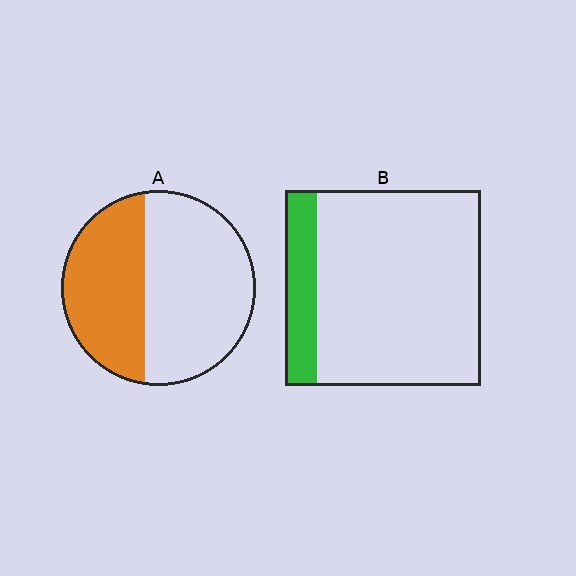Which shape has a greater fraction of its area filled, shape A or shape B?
Shape A.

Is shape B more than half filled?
No.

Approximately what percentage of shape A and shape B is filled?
A is approximately 40% and B is approximately 15%.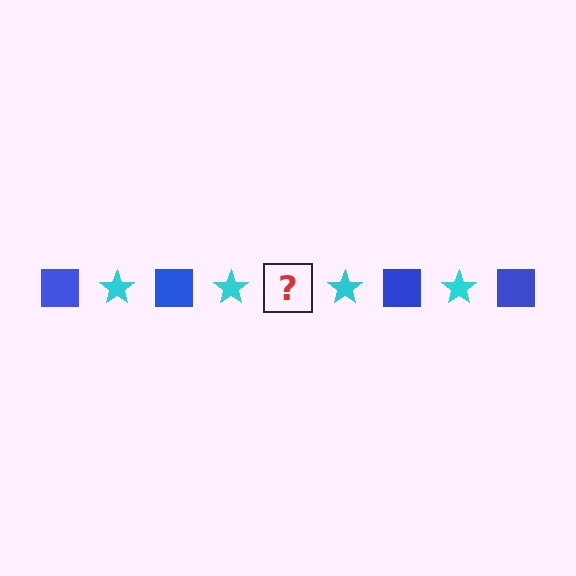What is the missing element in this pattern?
The missing element is a blue square.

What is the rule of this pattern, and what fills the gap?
The rule is that the pattern alternates between blue square and cyan star. The gap should be filled with a blue square.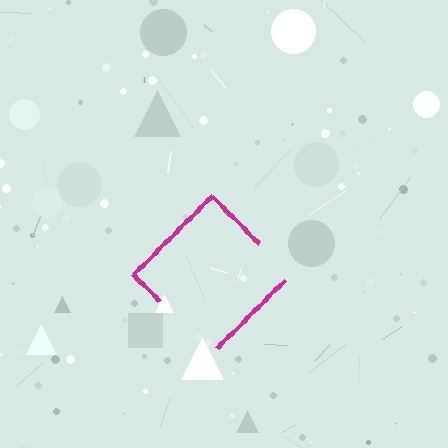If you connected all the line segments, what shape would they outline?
They would outline a diamond.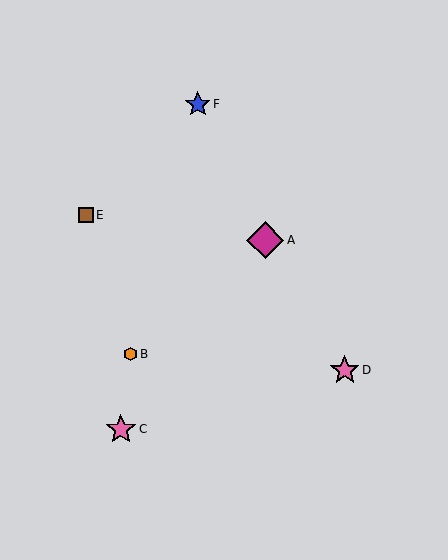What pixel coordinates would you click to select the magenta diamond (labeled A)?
Click at (265, 240) to select the magenta diamond A.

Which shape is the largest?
The magenta diamond (labeled A) is the largest.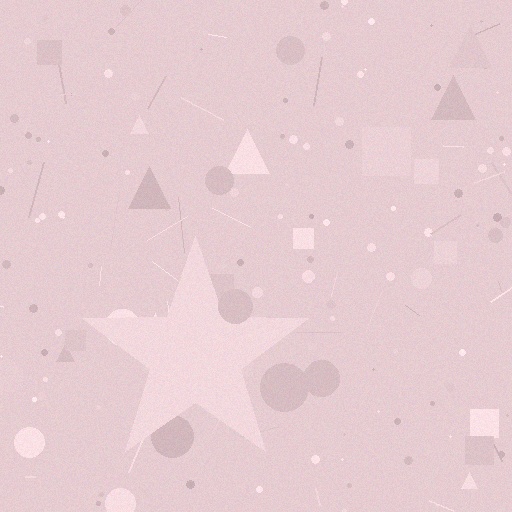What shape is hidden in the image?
A star is hidden in the image.